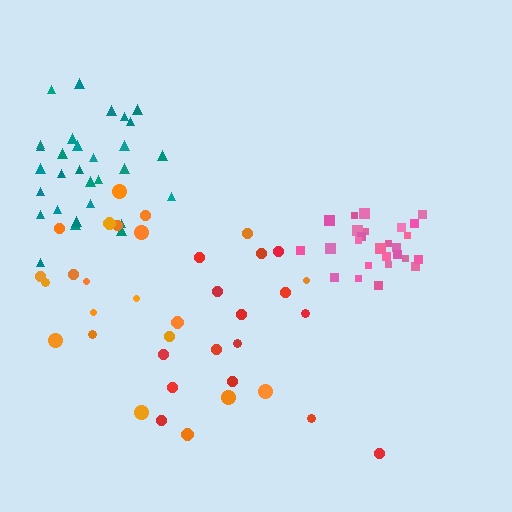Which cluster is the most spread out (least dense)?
Red.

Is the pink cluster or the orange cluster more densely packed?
Pink.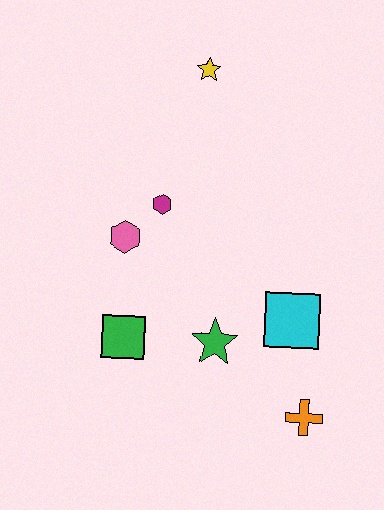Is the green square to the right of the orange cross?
No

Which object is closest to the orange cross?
The cyan square is closest to the orange cross.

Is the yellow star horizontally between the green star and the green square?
Yes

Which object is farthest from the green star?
The yellow star is farthest from the green star.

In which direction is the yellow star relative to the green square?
The yellow star is above the green square.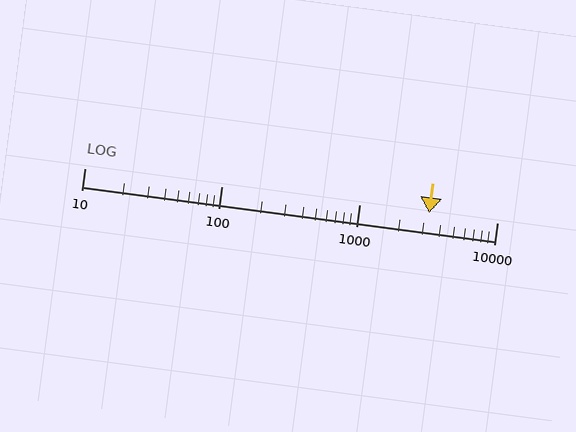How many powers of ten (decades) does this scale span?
The scale spans 3 decades, from 10 to 10000.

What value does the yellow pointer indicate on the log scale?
The pointer indicates approximately 3200.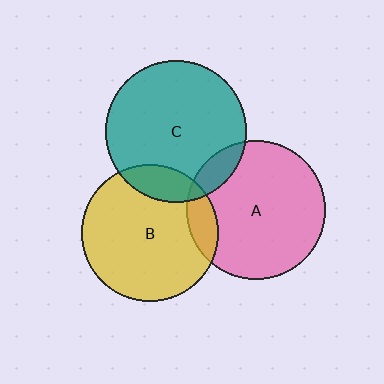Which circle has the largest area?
Circle C (teal).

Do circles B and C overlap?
Yes.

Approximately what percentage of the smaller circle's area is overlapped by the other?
Approximately 15%.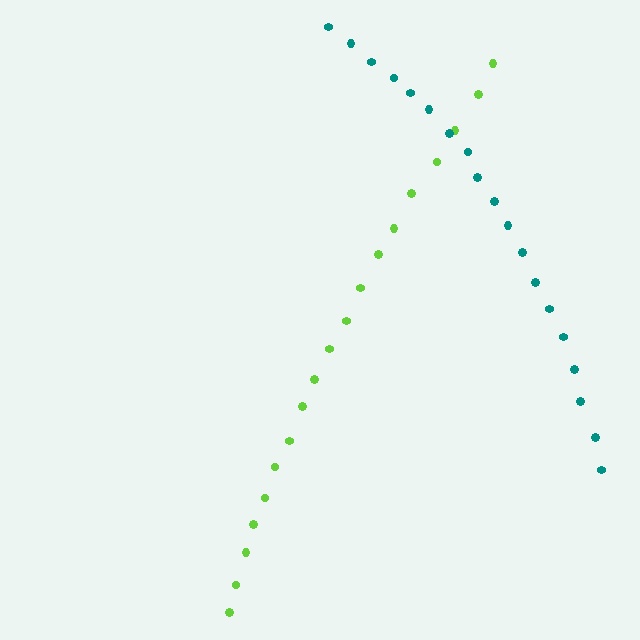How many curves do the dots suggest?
There are 2 distinct paths.